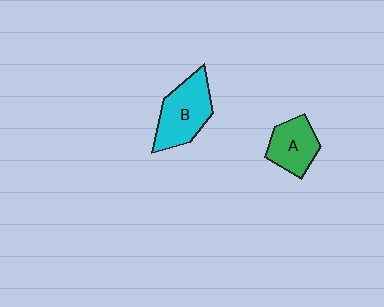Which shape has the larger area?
Shape B (cyan).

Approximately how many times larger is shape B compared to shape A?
Approximately 1.4 times.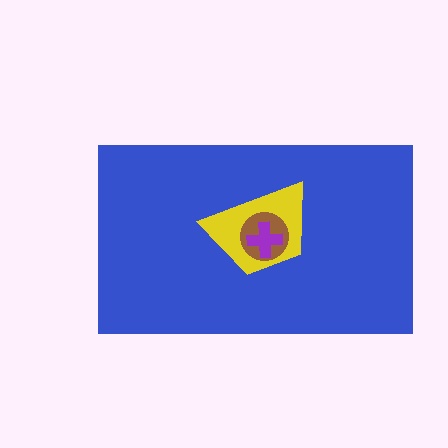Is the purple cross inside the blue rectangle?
Yes.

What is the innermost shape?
The purple cross.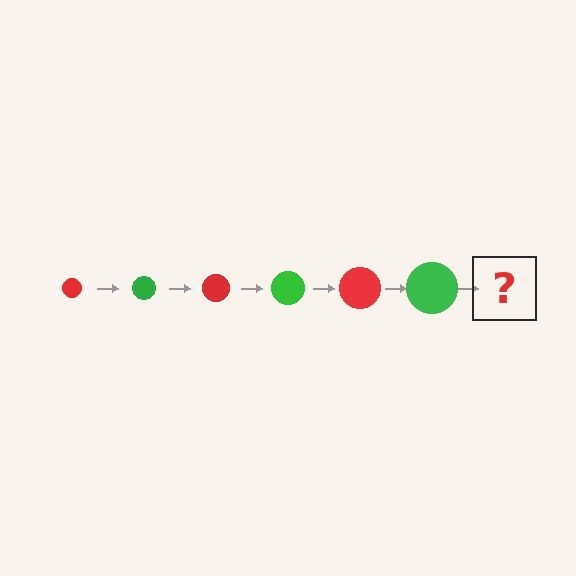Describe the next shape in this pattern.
It should be a red circle, larger than the previous one.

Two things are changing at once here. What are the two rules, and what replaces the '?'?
The two rules are that the circle grows larger each step and the color cycles through red and green. The '?' should be a red circle, larger than the previous one.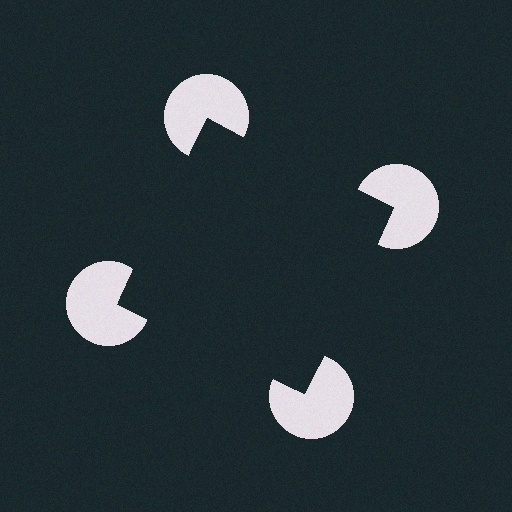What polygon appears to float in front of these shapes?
An illusory square — its edges are inferred from the aligned wedge cuts in the pac-man discs, not physically drawn.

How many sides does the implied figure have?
4 sides.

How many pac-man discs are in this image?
There are 4 — one at each vertex of the illusory square.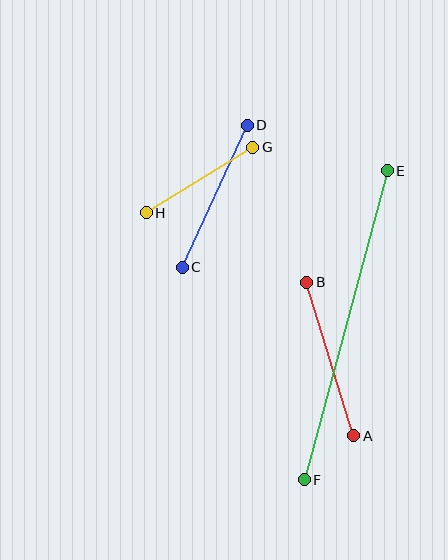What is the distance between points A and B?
The distance is approximately 160 pixels.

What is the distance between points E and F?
The distance is approximately 320 pixels.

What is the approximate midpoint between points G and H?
The midpoint is at approximately (200, 180) pixels.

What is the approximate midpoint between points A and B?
The midpoint is at approximately (330, 359) pixels.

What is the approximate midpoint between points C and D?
The midpoint is at approximately (215, 196) pixels.